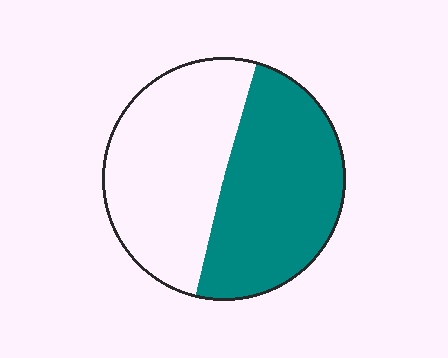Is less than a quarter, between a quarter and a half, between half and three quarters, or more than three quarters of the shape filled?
Between a quarter and a half.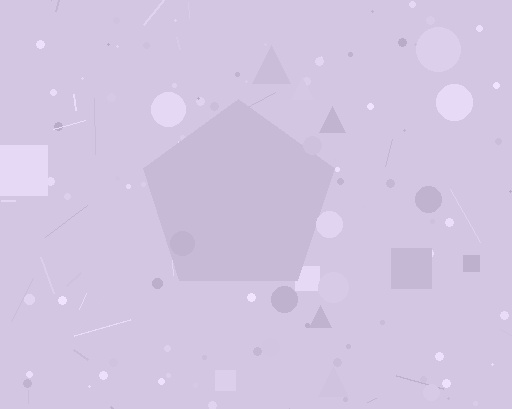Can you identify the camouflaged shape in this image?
The camouflaged shape is a pentagon.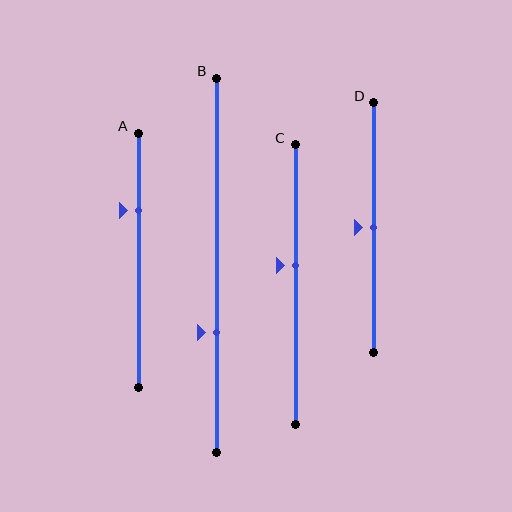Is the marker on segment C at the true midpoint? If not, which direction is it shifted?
No, the marker on segment C is shifted upward by about 7% of the segment length.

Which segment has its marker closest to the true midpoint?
Segment D has its marker closest to the true midpoint.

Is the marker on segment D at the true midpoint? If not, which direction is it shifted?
Yes, the marker on segment D is at the true midpoint.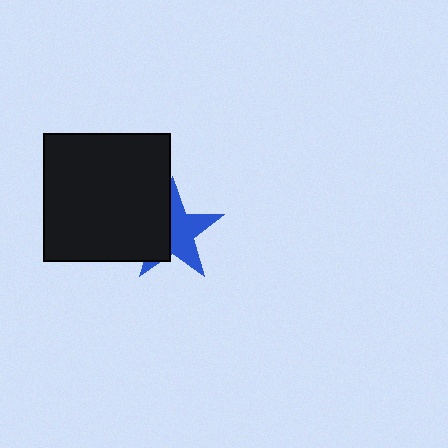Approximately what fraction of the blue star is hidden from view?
Roughly 45% of the blue star is hidden behind the black square.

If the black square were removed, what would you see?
You would see the complete blue star.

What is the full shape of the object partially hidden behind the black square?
The partially hidden object is a blue star.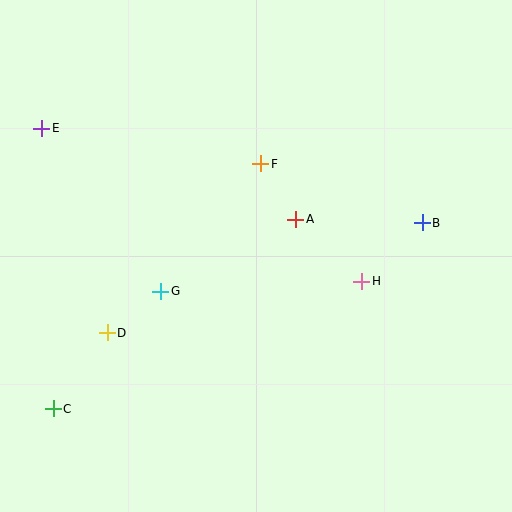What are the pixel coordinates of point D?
Point D is at (107, 333).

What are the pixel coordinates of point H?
Point H is at (362, 281).